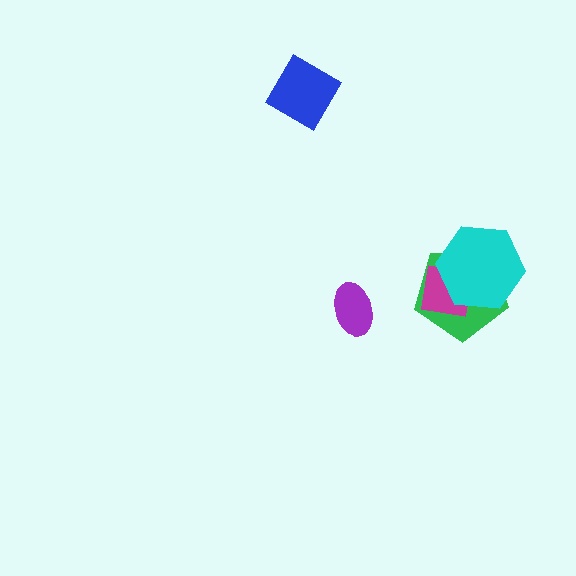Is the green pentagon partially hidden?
Yes, it is partially covered by another shape.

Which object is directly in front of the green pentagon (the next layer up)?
The magenta square is directly in front of the green pentagon.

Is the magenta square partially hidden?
Yes, it is partially covered by another shape.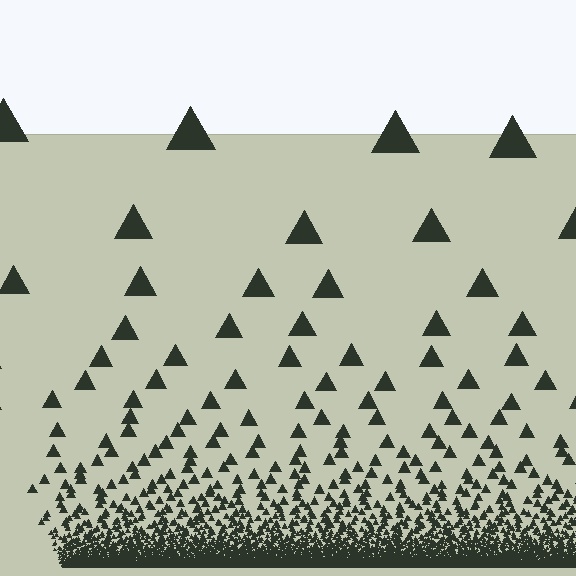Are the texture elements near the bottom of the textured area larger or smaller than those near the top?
Smaller. The gradient is inverted — elements near the bottom are smaller and denser.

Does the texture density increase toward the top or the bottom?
Density increases toward the bottom.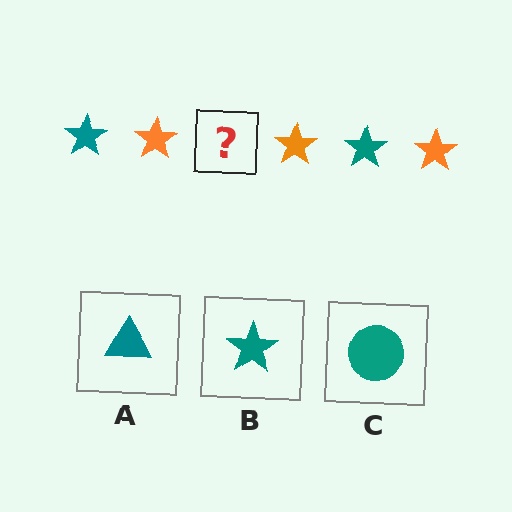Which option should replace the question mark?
Option B.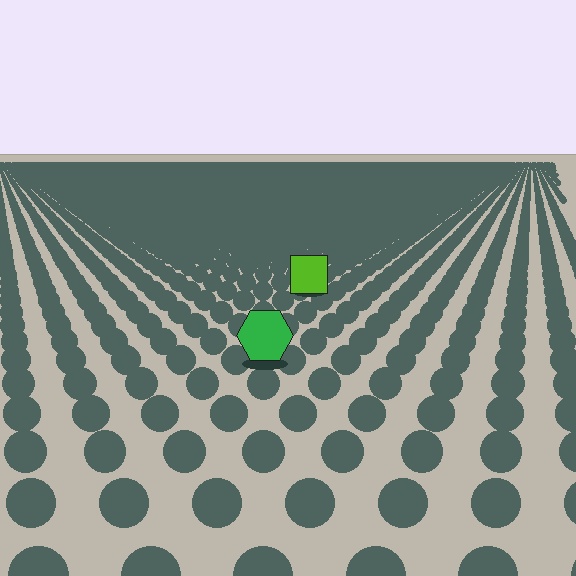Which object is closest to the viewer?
The green hexagon is closest. The texture marks near it are larger and more spread out.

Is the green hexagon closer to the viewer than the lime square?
Yes. The green hexagon is closer — you can tell from the texture gradient: the ground texture is coarser near it.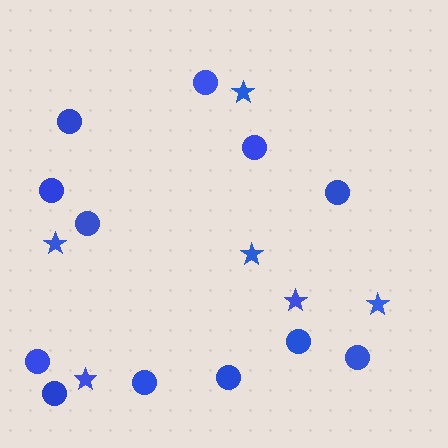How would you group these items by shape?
There are 2 groups: one group of circles (12) and one group of stars (6).